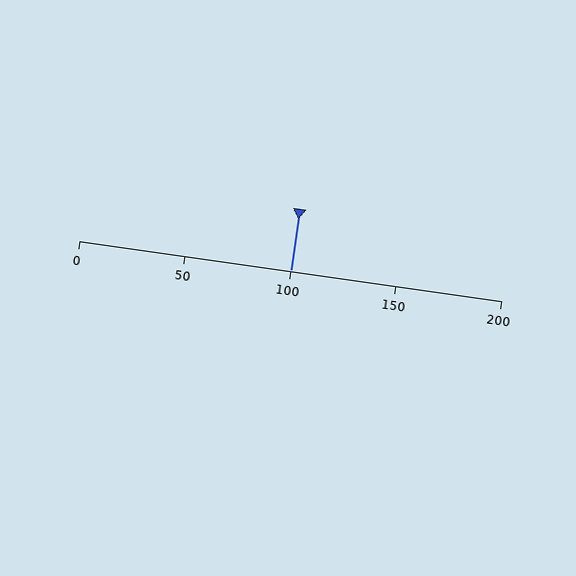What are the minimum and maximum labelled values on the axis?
The axis runs from 0 to 200.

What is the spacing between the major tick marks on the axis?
The major ticks are spaced 50 apart.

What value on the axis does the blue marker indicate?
The marker indicates approximately 100.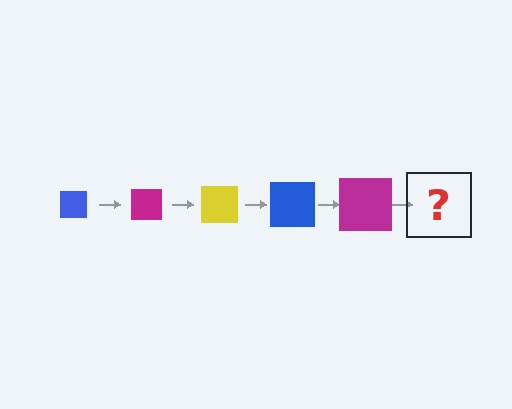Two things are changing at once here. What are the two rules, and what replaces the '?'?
The two rules are that the square grows larger each step and the color cycles through blue, magenta, and yellow. The '?' should be a yellow square, larger than the previous one.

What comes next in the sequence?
The next element should be a yellow square, larger than the previous one.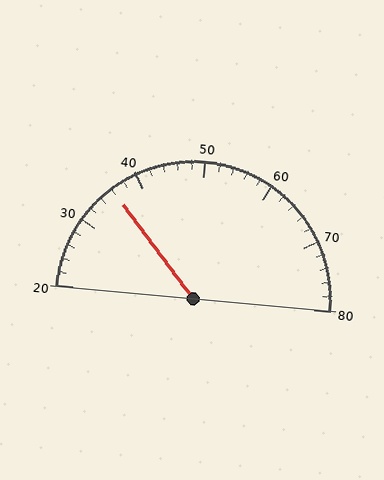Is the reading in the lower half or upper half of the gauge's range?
The reading is in the lower half of the range (20 to 80).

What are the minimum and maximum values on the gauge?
The gauge ranges from 20 to 80.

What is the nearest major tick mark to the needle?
The nearest major tick mark is 40.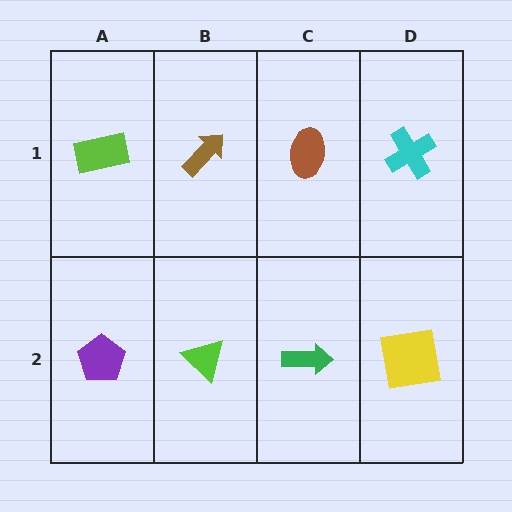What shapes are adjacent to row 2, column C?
A brown ellipse (row 1, column C), a lime triangle (row 2, column B), a yellow square (row 2, column D).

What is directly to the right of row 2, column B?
A green arrow.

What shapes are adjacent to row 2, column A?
A lime rectangle (row 1, column A), a lime triangle (row 2, column B).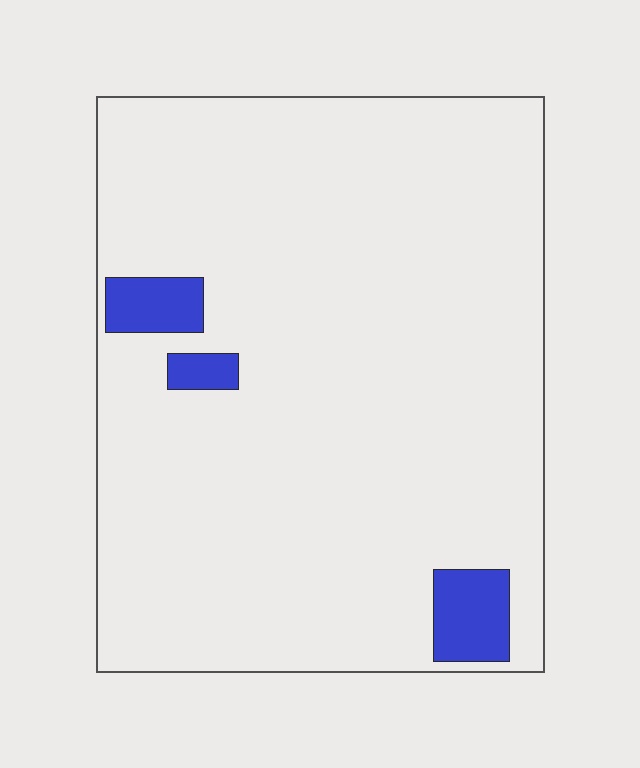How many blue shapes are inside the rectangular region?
3.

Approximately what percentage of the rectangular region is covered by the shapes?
Approximately 5%.